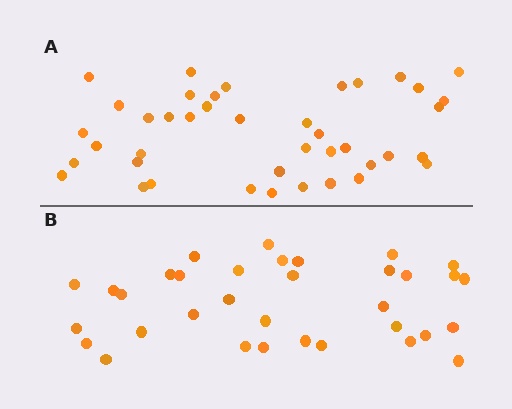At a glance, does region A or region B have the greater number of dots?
Region A (the top region) has more dots.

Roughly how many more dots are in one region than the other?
Region A has roughly 8 or so more dots than region B.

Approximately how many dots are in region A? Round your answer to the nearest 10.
About 40 dots. (The exact count is 41, which rounds to 40.)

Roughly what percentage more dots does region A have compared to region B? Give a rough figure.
About 20% more.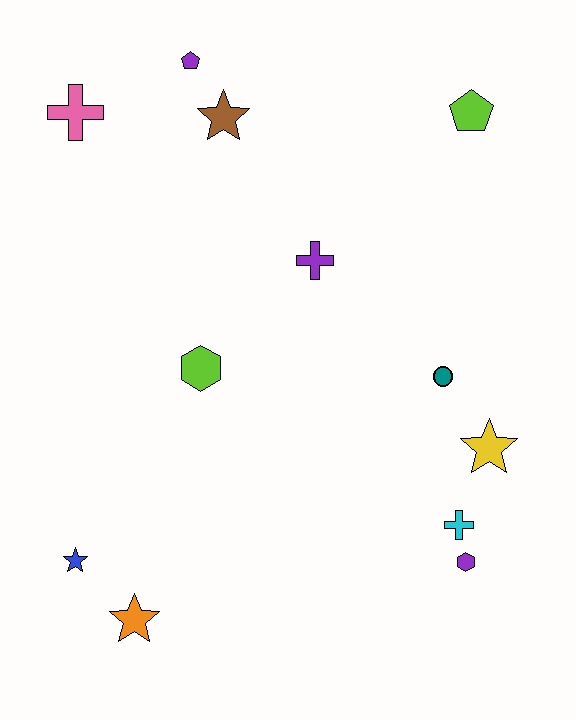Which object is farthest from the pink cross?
The purple hexagon is farthest from the pink cross.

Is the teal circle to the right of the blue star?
Yes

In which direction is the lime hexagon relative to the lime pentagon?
The lime hexagon is to the left of the lime pentagon.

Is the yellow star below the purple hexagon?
No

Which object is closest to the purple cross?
The lime hexagon is closest to the purple cross.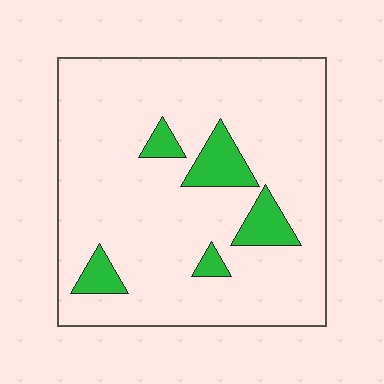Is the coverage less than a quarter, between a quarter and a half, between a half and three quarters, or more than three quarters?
Less than a quarter.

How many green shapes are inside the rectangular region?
5.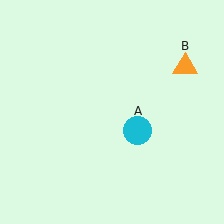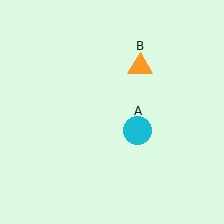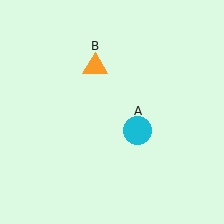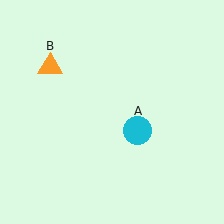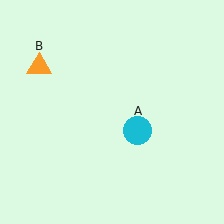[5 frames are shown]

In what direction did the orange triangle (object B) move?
The orange triangle (object B) moved left.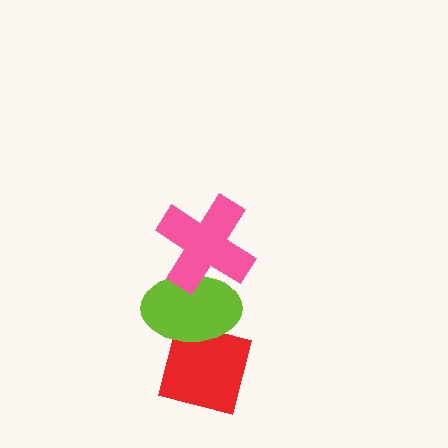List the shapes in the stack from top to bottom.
From top to bottom: the pink cross, the lime ellipse, the red square.